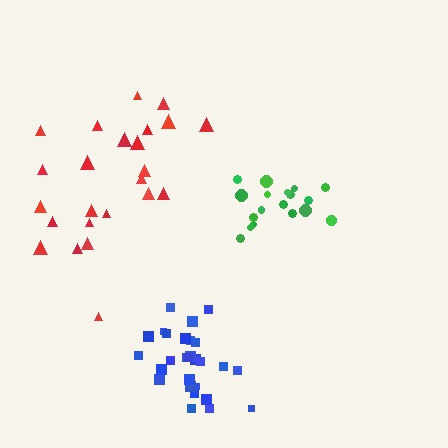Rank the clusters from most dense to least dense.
green, blue, red.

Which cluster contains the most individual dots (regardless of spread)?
Blue (29).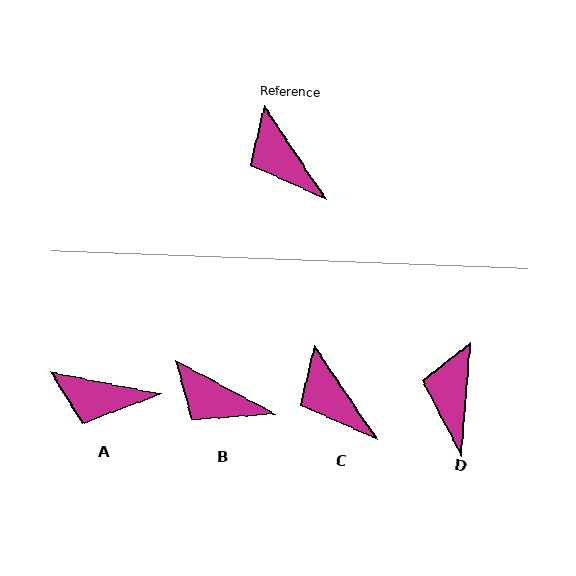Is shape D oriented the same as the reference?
No, it is off by about 38 degrees.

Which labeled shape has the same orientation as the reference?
C.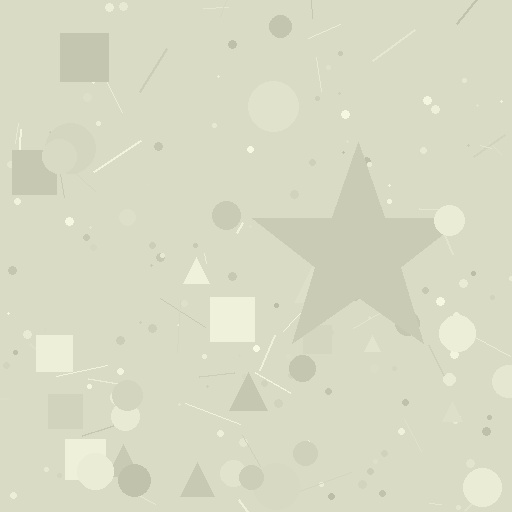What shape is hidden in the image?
A star is hidden in the image.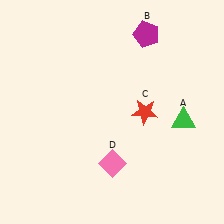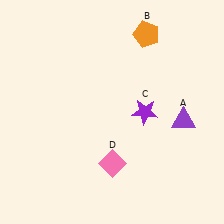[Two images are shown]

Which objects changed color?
A changed from green to purple. B changed from magenta to orange. C changed from red to purple.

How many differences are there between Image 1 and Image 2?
There are 3 differences between the two images.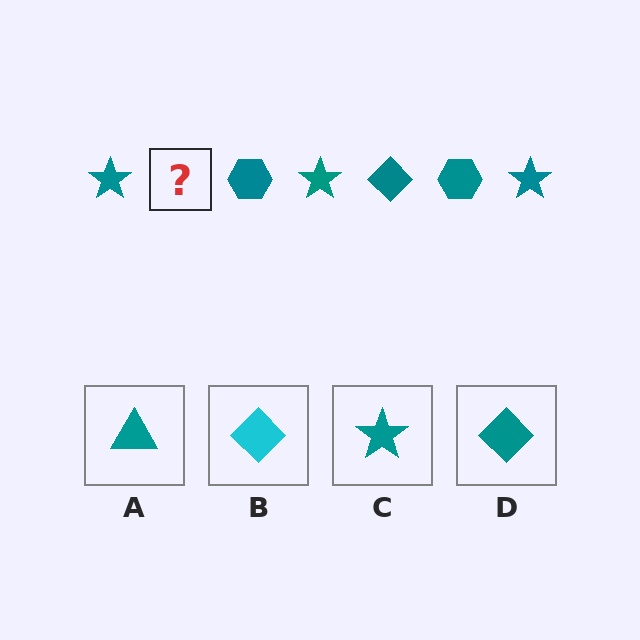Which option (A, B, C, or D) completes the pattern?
D.